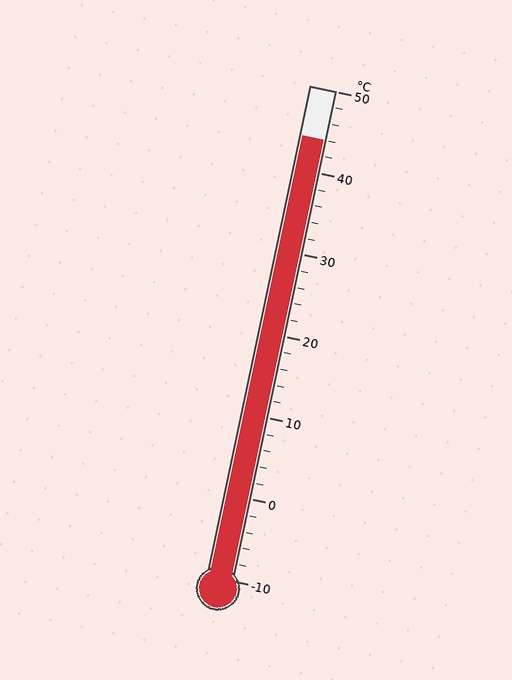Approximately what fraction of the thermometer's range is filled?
The thermometer is filled to approximately 90% of its range.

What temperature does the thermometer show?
The thermometer shows approximately 44°C.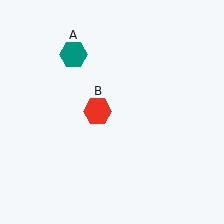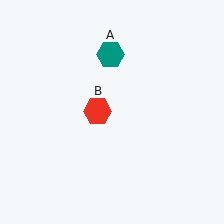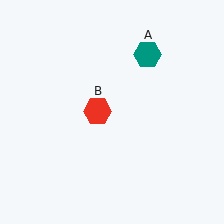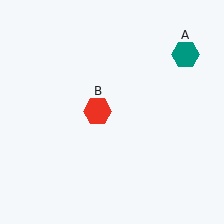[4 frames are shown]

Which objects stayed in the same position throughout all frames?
Red hexagon (object B) remained stationary.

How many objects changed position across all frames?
1 object changed position: teal hexagon (object A).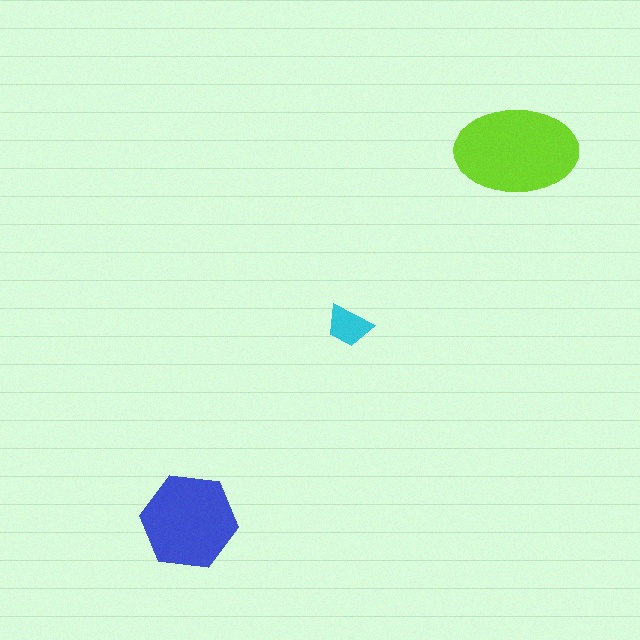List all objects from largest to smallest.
The lime ellipse, the blue hexagon, the cyan trapezoid.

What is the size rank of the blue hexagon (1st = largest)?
2nd.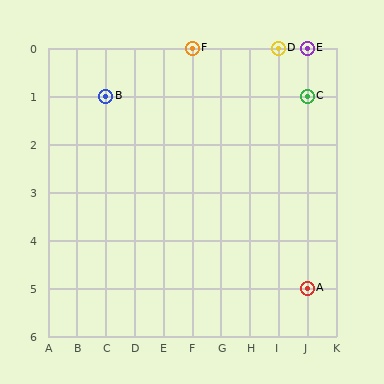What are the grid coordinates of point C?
Point C is at grid coordinates (J, 1).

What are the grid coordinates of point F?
Point F is at grid coordinates (F, 0).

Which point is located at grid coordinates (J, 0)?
Point E is at (J, 0).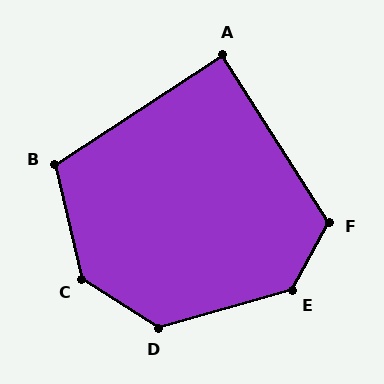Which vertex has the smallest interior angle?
A, at approximately 89 degrees.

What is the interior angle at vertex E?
Approximately 134 degrees (obtuse).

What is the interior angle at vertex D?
Approximately 131 degrees (obtuse).